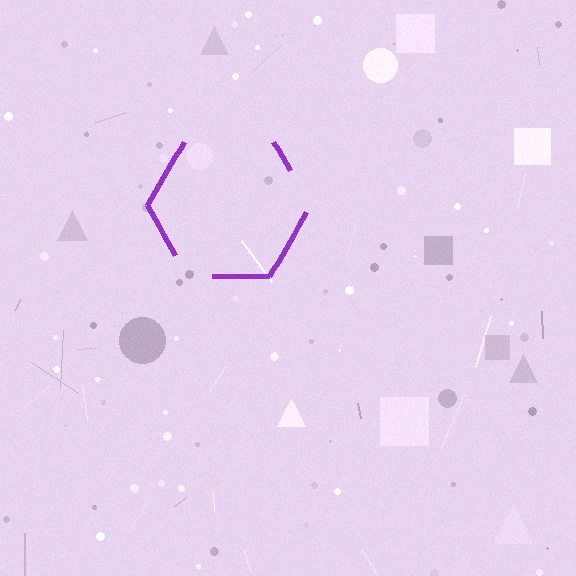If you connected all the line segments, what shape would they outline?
They would outline a hexagon.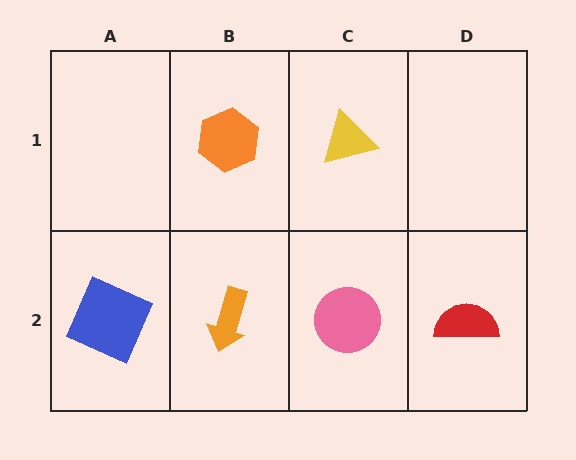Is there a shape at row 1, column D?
No, that cell is empty.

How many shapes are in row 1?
2 shapes.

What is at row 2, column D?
A red semicircle.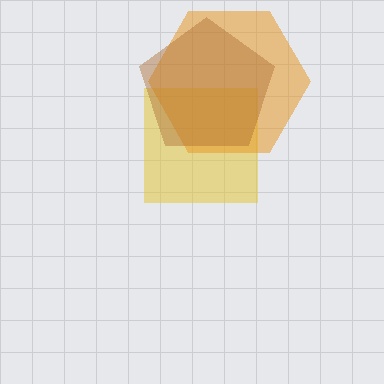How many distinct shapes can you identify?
There are 3 distinct shapes: a yellow square, an orange hexagon, a brown pentagon.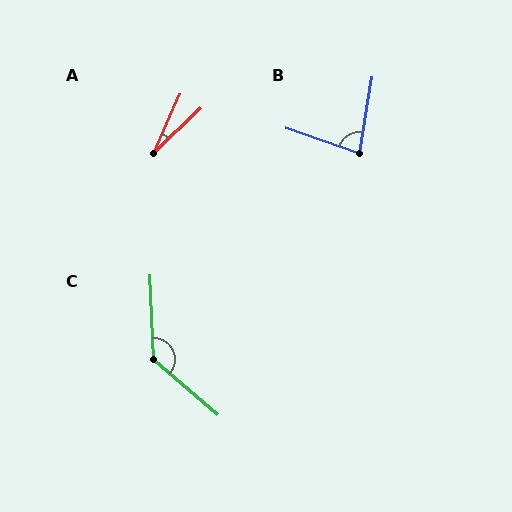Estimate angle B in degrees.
Approximately 80 degrees.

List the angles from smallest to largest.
A (23°), B (80°), C (133°).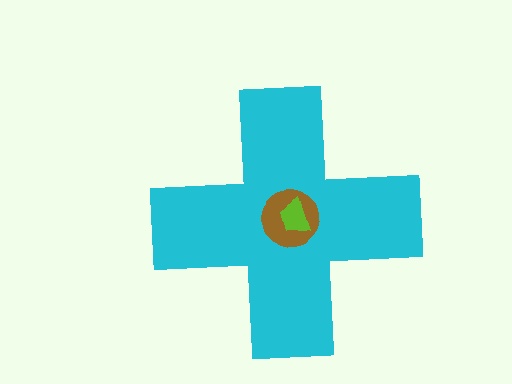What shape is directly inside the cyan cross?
The brown circle.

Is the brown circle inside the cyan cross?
Yes.